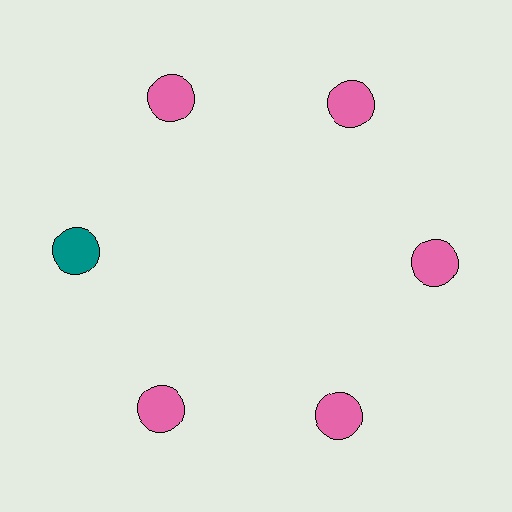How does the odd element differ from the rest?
It has a different color: teal instead of pink.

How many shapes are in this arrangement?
There are 6 shapes arranged in a ring pattern.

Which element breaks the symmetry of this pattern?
The teal circle at roughly the 9 o'clock position breaks the symmetry. All other shapes are pink circles.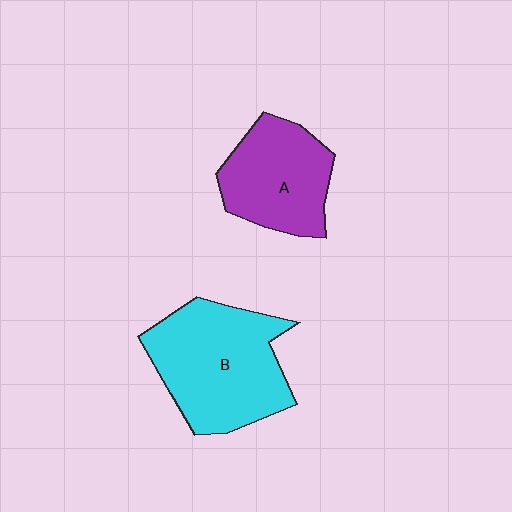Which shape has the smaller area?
Shape A (purple).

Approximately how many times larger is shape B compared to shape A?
Approximately 1.4 times.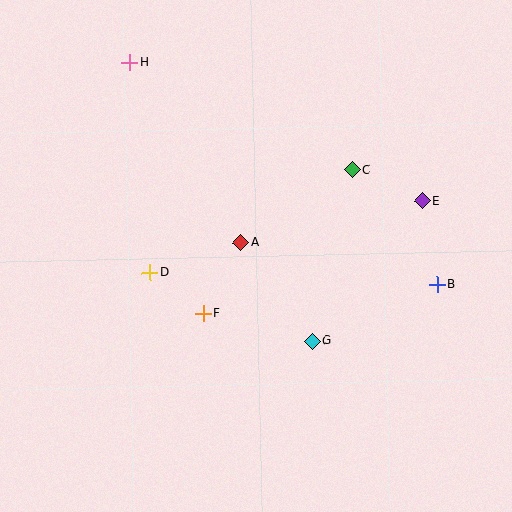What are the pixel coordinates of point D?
Point D is at (150, 273).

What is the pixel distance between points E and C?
The distance between E and C is 77 pixels.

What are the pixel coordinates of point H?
Point H is at (130, 63).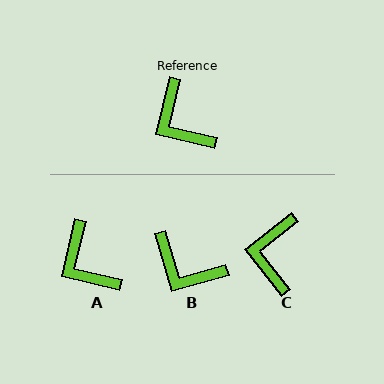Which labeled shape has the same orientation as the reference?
A.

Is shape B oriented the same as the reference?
No, it is off by about 29 degrees.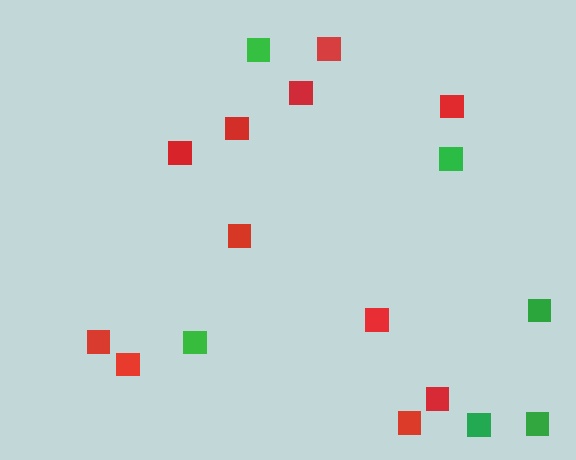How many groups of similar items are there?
There are 2 groups: one group of green squares (6) and one group of red squares (11).